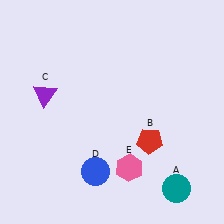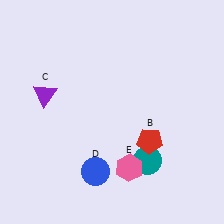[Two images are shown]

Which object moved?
The teal circle (A) moved left.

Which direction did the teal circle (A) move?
The teal circle (A) moved left.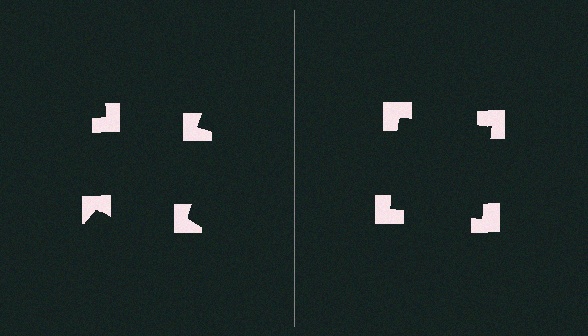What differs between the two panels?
The notched squares are positioned identically on both sides; only the wedge orientations differ. On the right they align to a square; on the left they are misaligned.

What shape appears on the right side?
An illusory square.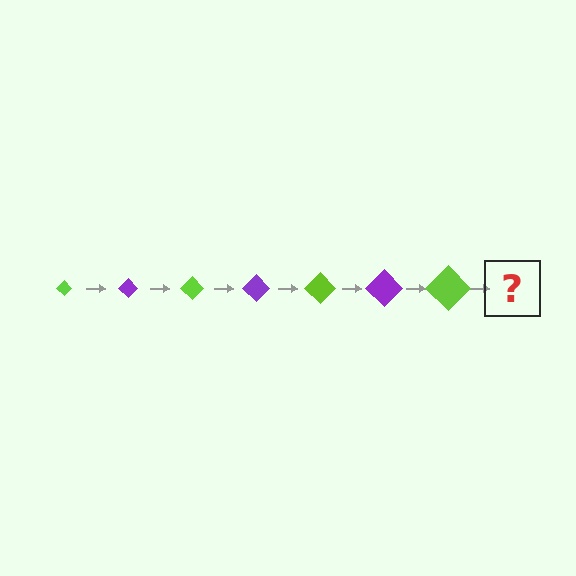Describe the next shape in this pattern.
It should be a purple diamond, larger than the previous one.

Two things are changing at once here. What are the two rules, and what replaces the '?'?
The two rules are that the diamond grows larger each step and the color cycles through lime and purple. The '?' should be a purple diamond, larger than the previous one.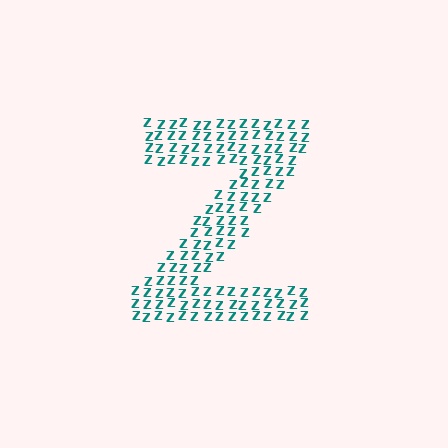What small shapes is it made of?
It is made of small letter Z's.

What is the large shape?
The large shape is the letter Z.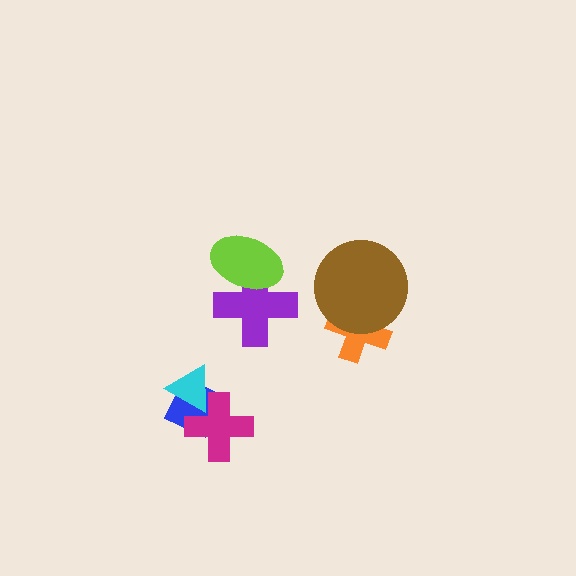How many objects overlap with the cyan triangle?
2 objects overlap with the cyan triangle.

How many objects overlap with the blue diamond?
2 objects overlap with the blue diamond.